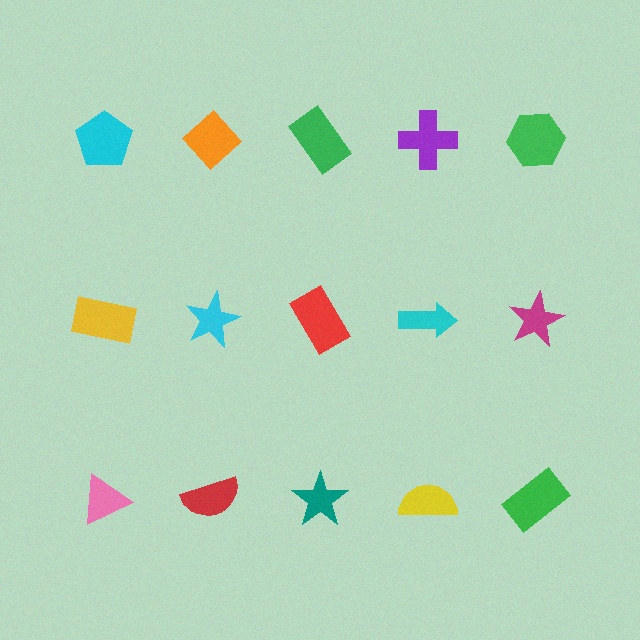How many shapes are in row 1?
5 shapes.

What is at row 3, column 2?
A red semicircle.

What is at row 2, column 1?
A yellow rectangle.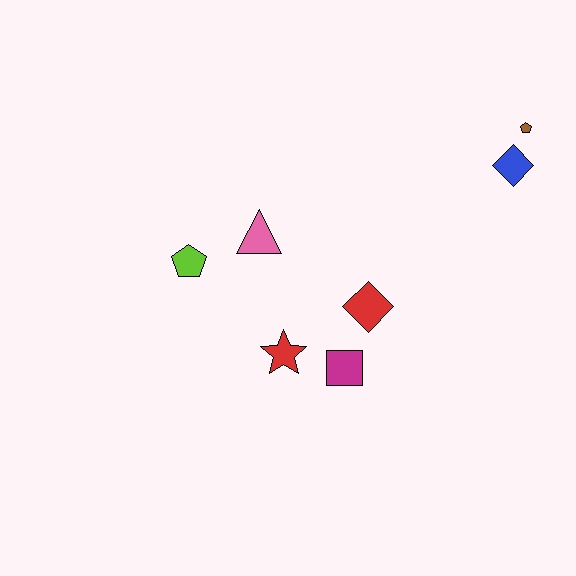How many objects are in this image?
There are 7 objects.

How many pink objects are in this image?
There is 1 pink object.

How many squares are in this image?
There is 1 square.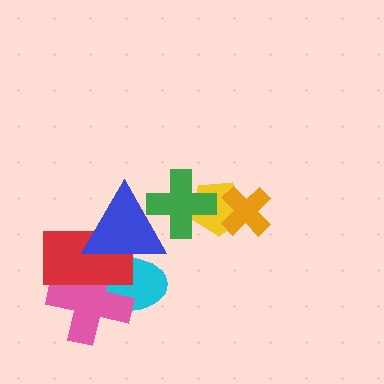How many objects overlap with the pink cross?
3 objects overlap with the pink cross.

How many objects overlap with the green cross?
2 objects overlap with the green cross.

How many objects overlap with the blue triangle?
4 objects overlap with the blue triangle.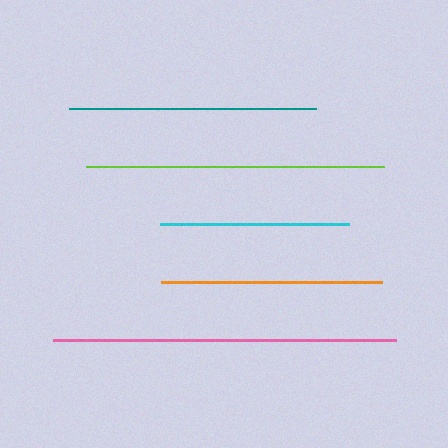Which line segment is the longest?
The pink line is the longest at approximately 343 pixels.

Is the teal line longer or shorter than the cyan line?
The teal line is longer than the cyan line.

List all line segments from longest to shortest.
From longest to shortest: pink, lime, teal, orange, cyan.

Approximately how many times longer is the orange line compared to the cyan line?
The orange line is approximately 1.2 times the length of the cyan line.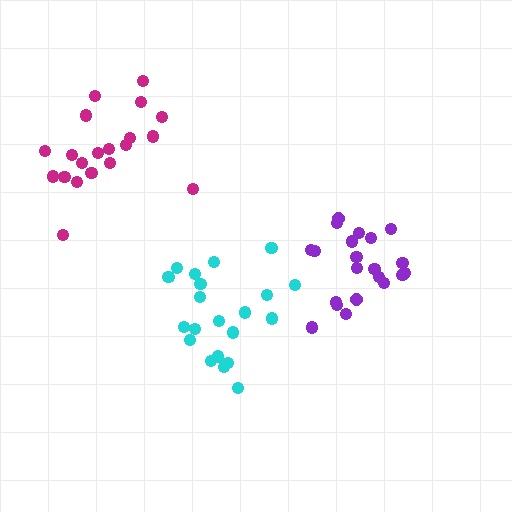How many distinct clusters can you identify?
There are 3 distinct clusters.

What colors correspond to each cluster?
The clusters are colored: purple, cyan, magenta.